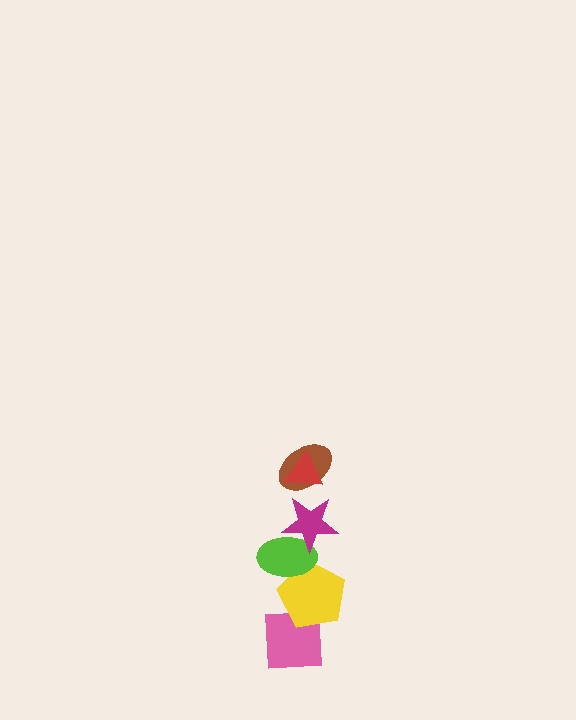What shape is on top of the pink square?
The yellow pentagon is on top of the pink square.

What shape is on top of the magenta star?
The brown ellipse is on top of the magenta star.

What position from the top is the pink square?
The pink square is 6th from the top.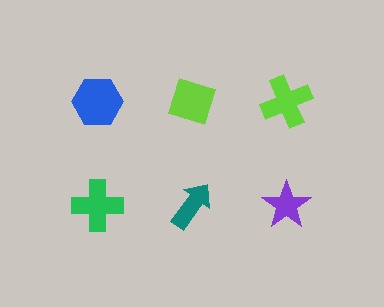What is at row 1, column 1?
A blue hexagon.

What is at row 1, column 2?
A lime diamond.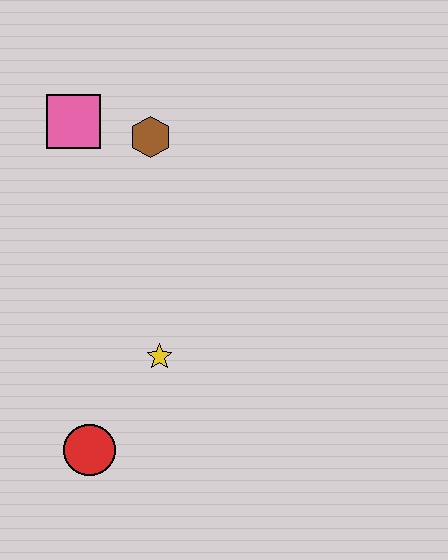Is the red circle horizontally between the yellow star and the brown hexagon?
No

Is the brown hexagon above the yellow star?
Yes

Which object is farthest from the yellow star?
The pink square is farthest from the yellow star.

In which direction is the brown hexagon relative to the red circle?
The brown hexagon is above the red circle.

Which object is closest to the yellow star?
The red circle is closest to the yellow star.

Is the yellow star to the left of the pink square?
No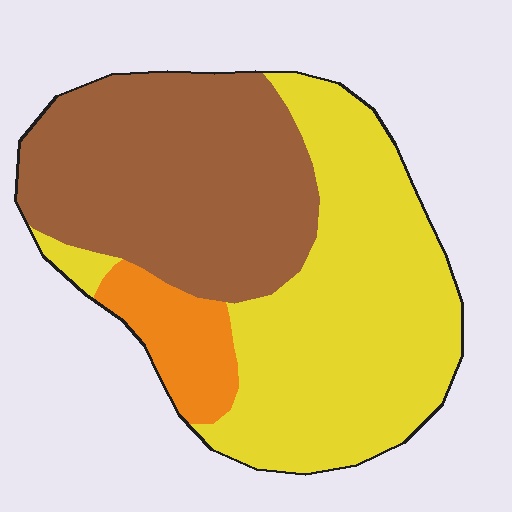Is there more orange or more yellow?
Yellow.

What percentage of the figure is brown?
Brown takes up between a third and a half of the figure.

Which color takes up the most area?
Yellow, at roughly 50%.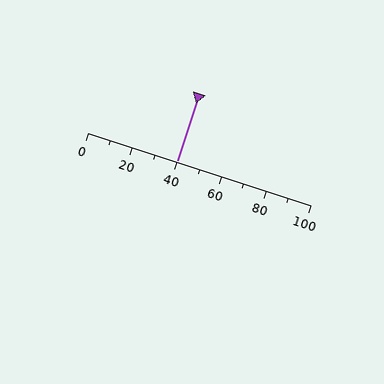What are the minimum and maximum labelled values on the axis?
The axis runs from 0 to 100.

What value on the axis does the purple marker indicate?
The marker indicates approximately 40.